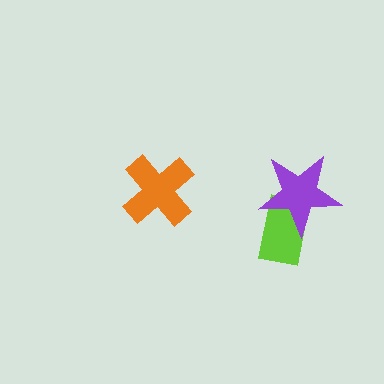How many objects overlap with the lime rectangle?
1 object overlaps with the lime rectangle.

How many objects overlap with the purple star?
1 object overlaps with the purple star.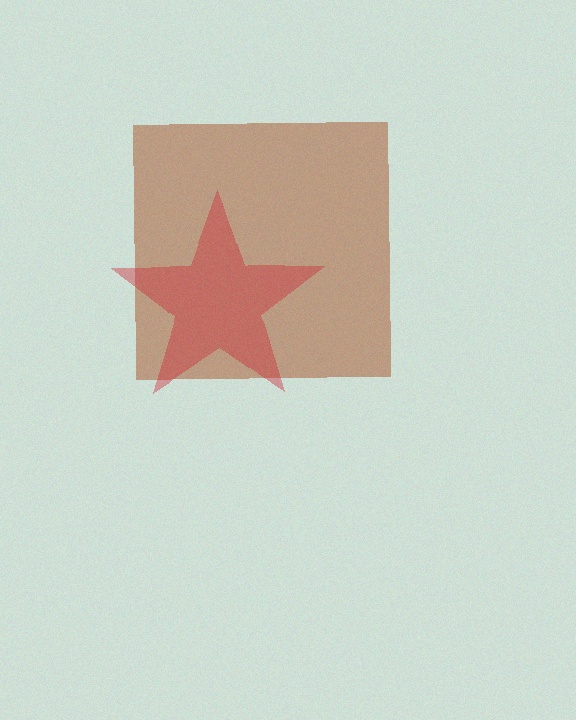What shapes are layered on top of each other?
The layered shapes are: a brown square, a red star.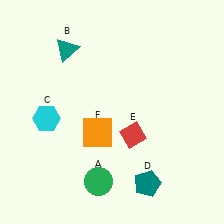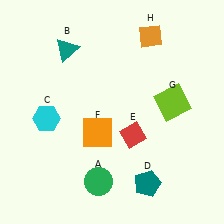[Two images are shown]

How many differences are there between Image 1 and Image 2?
There are 2 differences between the two images.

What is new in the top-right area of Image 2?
A lime square (G) was added in the top-right area of Image 2.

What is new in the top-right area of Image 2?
An orange diamond (H) was added in the top-right area of Image 2.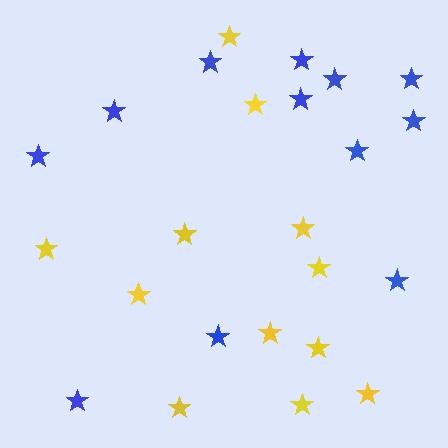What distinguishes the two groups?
There are 2 groups: one group of yellow stars (12) and one group of blue stars (12).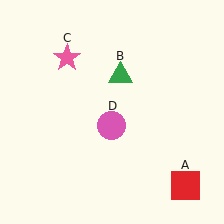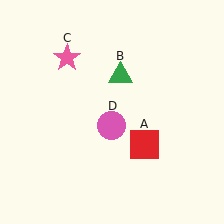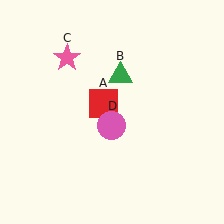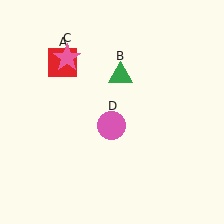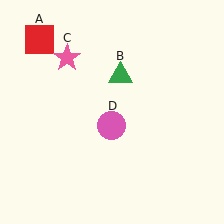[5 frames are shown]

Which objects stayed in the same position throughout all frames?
Green triangle (object B) and pink star (object C) and pink circle (object D) remained stationary.